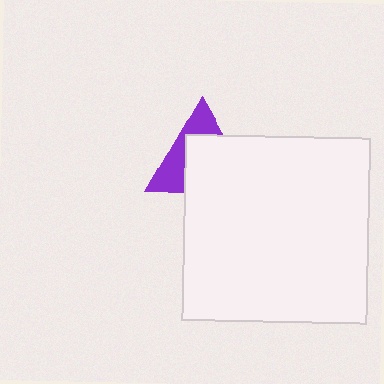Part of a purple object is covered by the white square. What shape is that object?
It is a triangle.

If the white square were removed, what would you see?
You would see the complete purple triangle.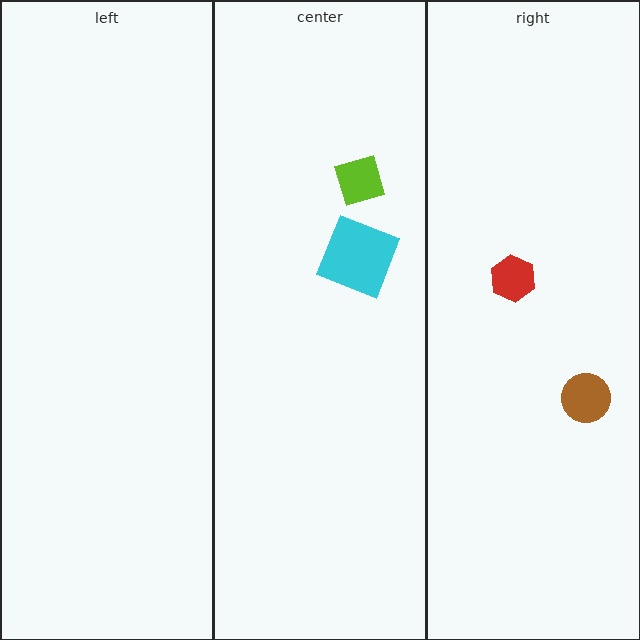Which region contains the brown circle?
The right region.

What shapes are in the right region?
The red hexagon, the brown circle.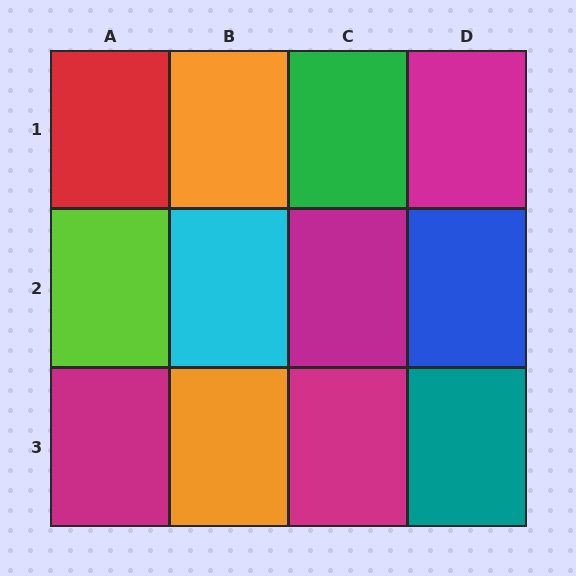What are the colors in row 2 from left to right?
Lime, cyan, magenta, blue.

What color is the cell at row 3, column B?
Orange.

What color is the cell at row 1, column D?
Magenta.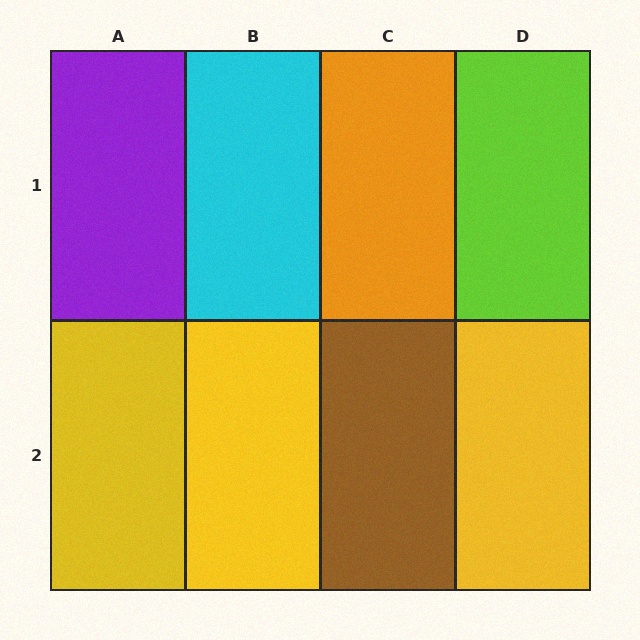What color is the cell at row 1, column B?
Cyan.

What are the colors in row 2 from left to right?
Yellow, yellow, brown, yellow.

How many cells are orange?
1 cell is orange.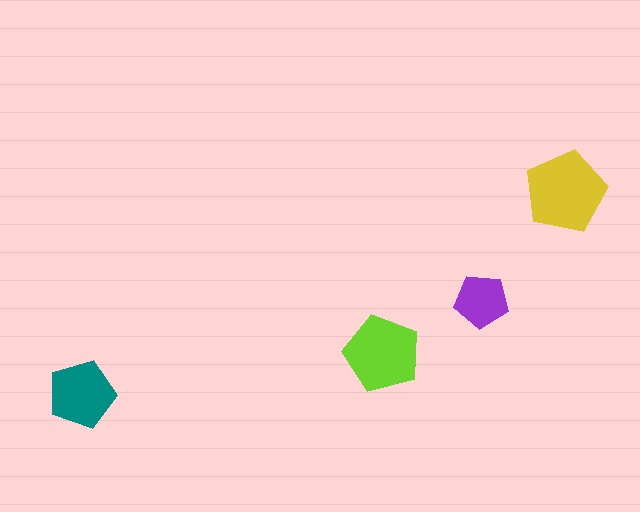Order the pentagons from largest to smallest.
the yellow one, the lime one, the teal one, the purple one.